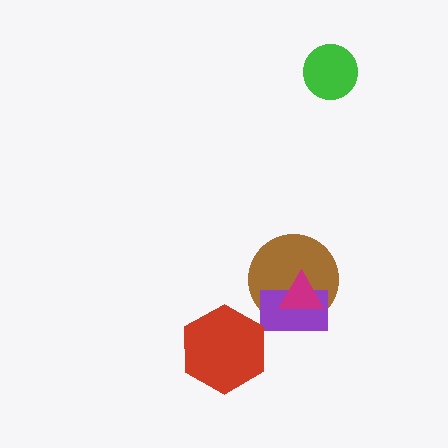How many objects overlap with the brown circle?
2 objects overlap with the brown circle.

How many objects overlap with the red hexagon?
0 objects overlap with the red hexagon.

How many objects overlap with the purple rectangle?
2 objects overlap with the purple rectangle.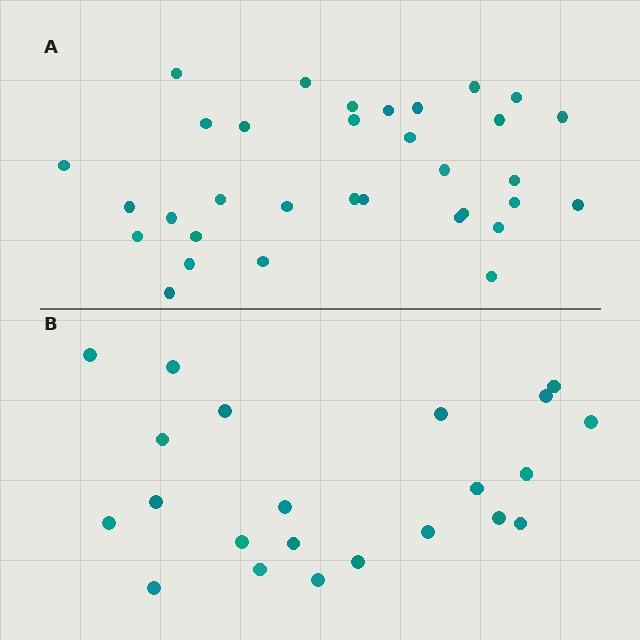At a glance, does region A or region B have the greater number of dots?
Region A (the top region) has more dots.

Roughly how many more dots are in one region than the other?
Region A has roughly 12 or so more dots than region B.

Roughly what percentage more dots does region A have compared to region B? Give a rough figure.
About 50% more.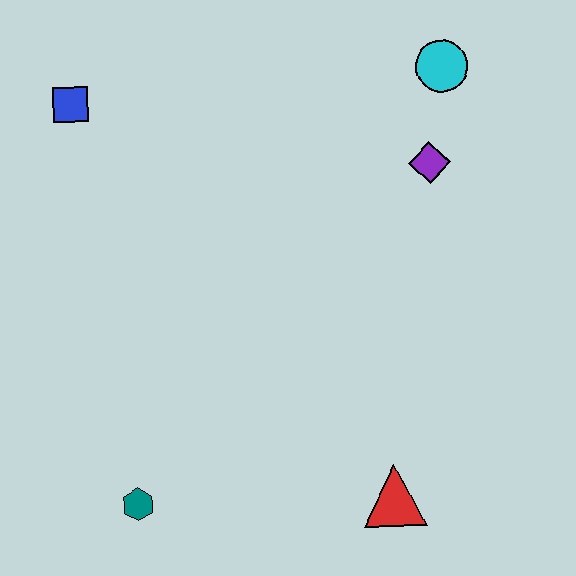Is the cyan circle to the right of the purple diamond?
Yes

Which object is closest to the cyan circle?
The purple diamond is closest to the cyan circle.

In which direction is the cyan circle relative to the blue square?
The cyan circle is to the right of the blue square.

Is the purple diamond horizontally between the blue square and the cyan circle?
Yes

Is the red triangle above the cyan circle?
No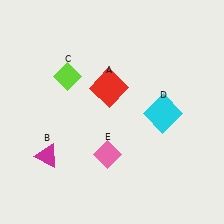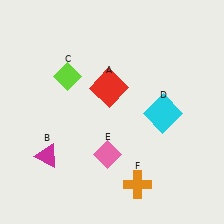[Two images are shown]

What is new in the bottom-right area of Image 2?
An orange cross (F) was added in the bottom-right area of Image 2.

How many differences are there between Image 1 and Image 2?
There is 1 difference between the two images.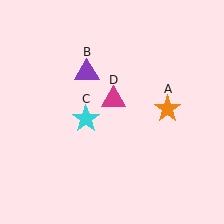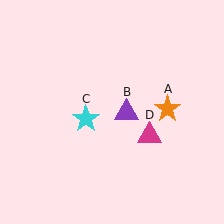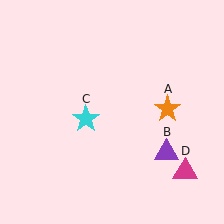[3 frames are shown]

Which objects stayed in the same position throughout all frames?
Orange star (object A) and cyan star (object C) remained stationary.